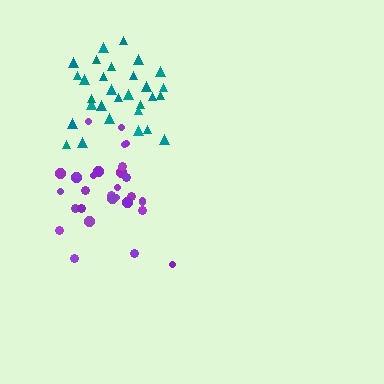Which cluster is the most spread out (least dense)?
Purple.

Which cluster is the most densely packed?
Teal.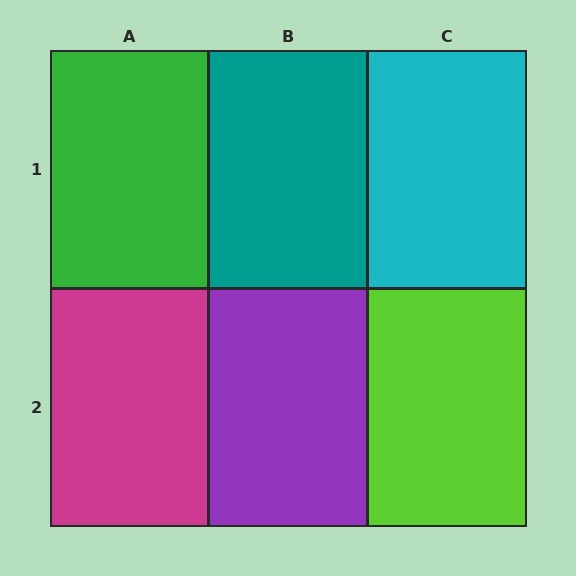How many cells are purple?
1 cell is purple.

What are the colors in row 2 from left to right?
Magenta, purple, lime.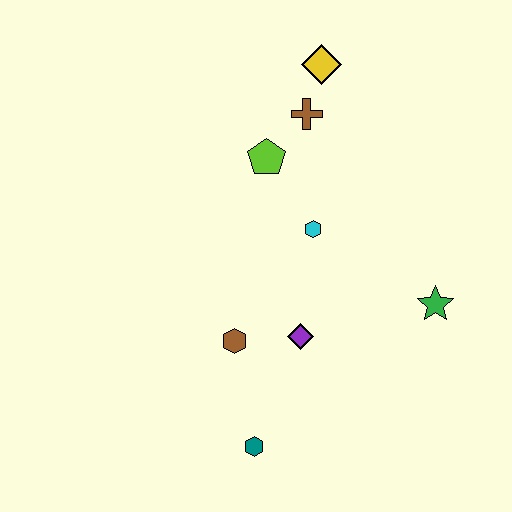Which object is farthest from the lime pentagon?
The teal hexagon is farthest from the lime pentagon.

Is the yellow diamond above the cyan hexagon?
Yes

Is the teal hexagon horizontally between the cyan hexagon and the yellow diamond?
No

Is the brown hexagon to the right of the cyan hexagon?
No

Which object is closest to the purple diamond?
The brown hexagon is closest to the purple diamond.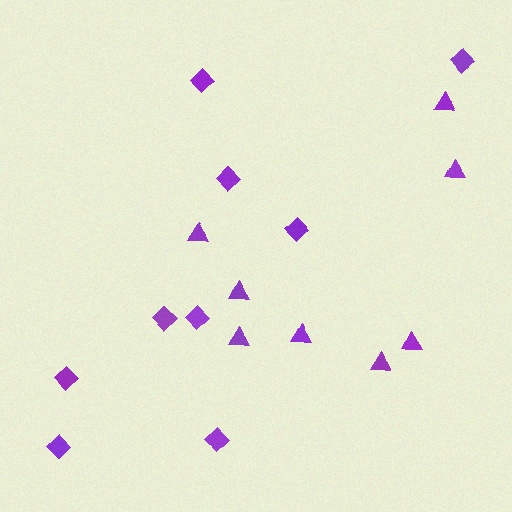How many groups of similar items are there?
There are 2 groups: one group of diamonds (9) and one group of triangles (8).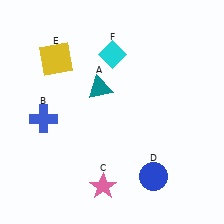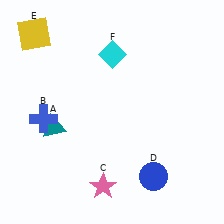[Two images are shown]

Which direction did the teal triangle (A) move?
The teal triangle (A) moved left.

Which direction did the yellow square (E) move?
The yellow square (E) moved up.